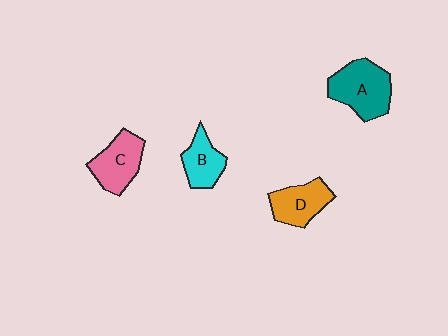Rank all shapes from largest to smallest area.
From largest to smallest: A (teal), C (pink), D (orange), B (cyan).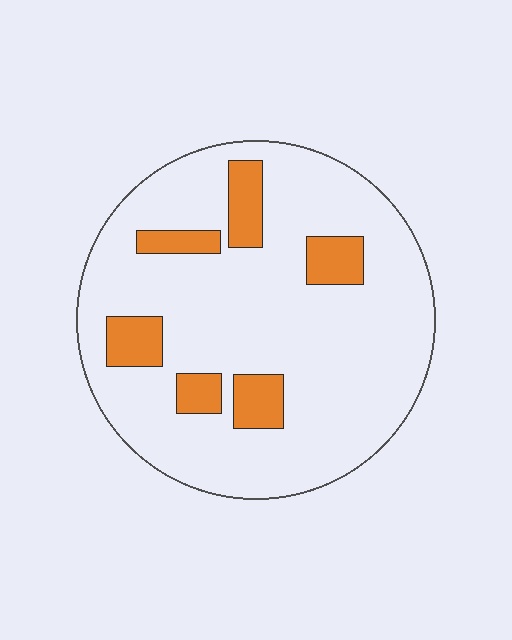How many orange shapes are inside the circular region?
6.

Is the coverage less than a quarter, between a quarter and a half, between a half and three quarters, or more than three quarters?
Less than a quarter.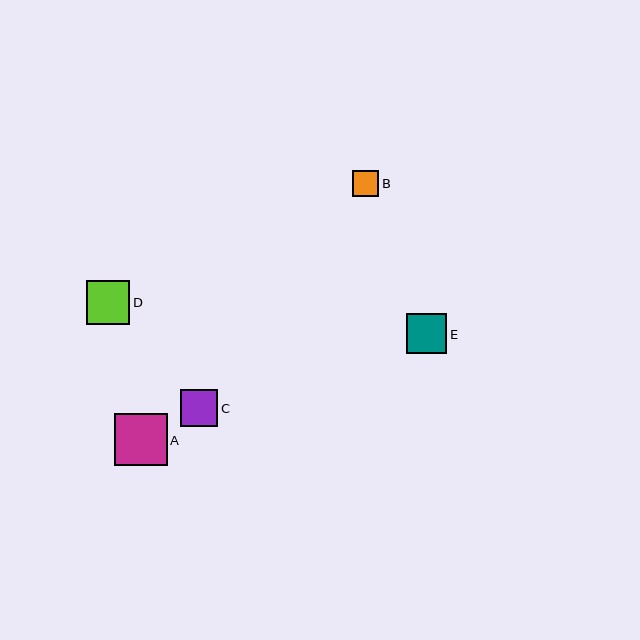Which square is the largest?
Square A is the largest with a size of approximately 52 pixels.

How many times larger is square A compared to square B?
Square A is approximately 2.0 times the size of square B.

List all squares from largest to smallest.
From largest to smallest: A, D, E, C, B.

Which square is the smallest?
Square B is the smallest with a size of approximately 26 pixels.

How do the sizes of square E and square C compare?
Square E and square C are approximately the same size.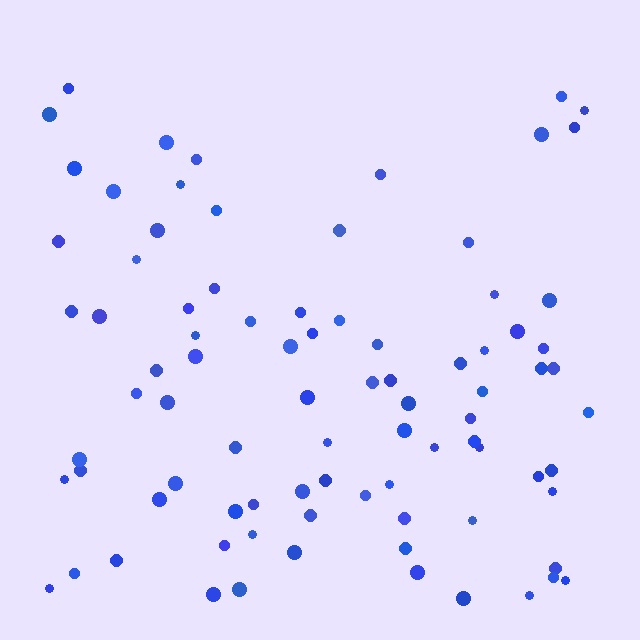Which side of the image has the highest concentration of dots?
The bottom.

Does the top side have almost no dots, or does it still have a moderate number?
Still a moderate number, just noticeably fewer than the bottom.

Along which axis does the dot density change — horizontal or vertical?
Vertical.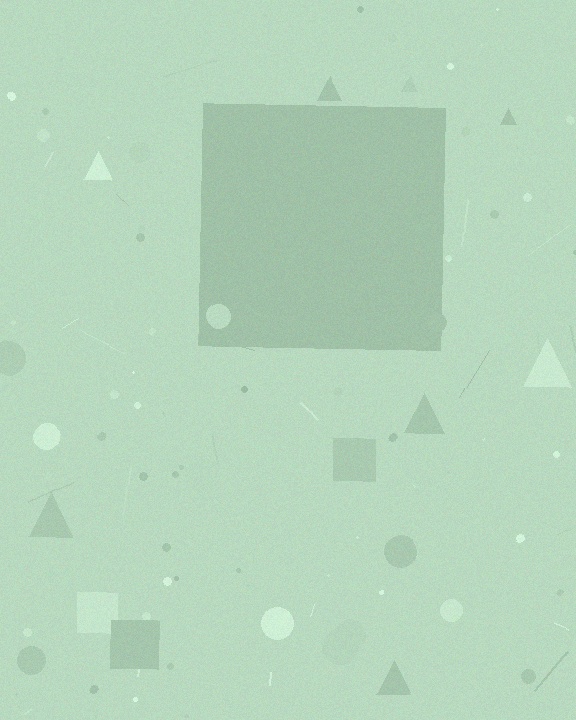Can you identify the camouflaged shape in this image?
The camouflaged shape is a square.